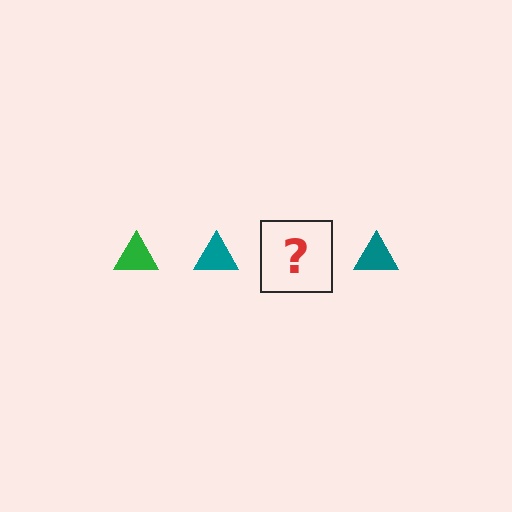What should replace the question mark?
The question mark should be replaced with a green triangle.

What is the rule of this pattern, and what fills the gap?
The rule is that the pattern cycles through green, teal triangles. The gap should be filled with a green triangle.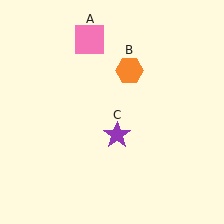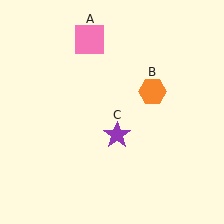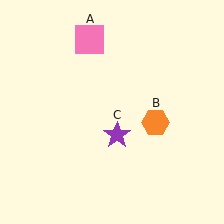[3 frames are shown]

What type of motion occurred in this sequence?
The orange hexagon (object B) rotated clockwise around the center of the scene.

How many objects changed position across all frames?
1 object changed position: orange hexagon (object B).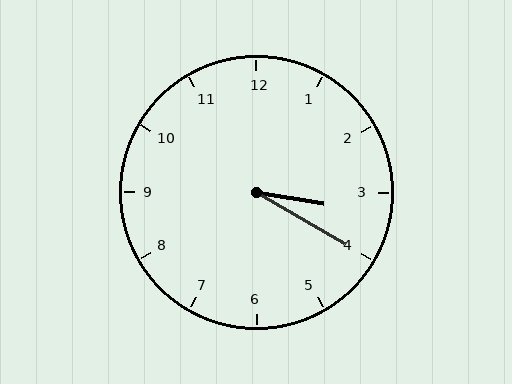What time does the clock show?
3:20.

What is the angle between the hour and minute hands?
Approximately 20 degrees.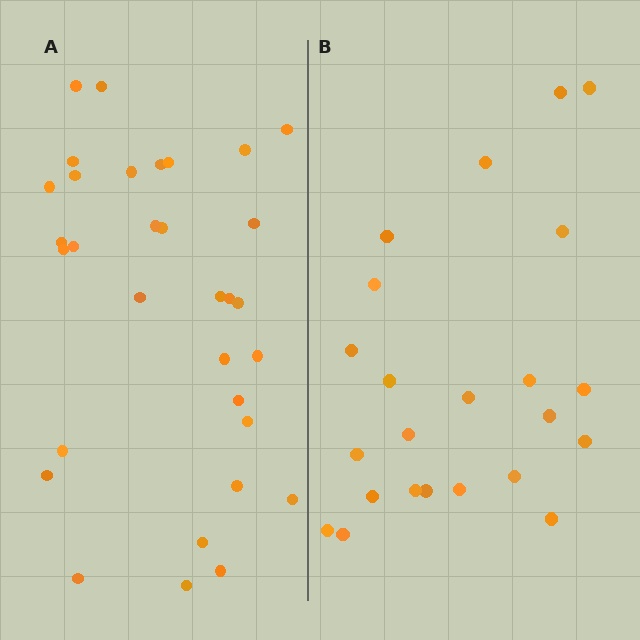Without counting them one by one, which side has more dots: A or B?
Region A (the left region) has more dots.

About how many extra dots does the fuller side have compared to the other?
Region A has roughly 8 or so more dots than region B.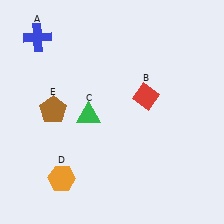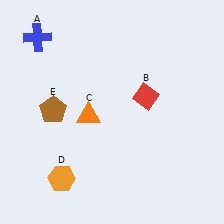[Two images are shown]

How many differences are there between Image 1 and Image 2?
There is 1 difference between the two images.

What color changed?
The triangle (C) changed from green in Image 1 to orange in Image 2.